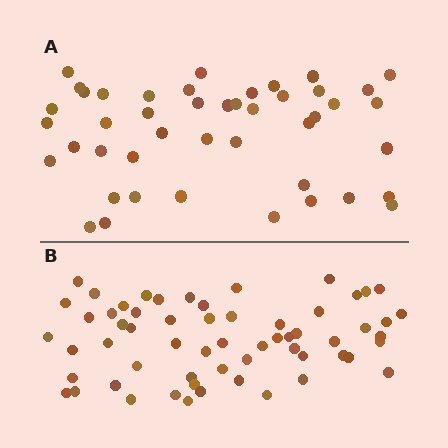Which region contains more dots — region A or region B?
Region B (the bottom region) has more dots.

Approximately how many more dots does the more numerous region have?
Region B has approximately 15 more dots than region A.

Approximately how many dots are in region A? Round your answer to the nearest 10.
About 40 dots. (The exact count is 45, which rounds to 40.)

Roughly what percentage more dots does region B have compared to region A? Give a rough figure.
About 35% more.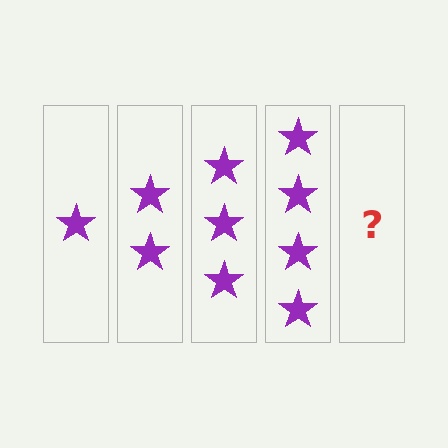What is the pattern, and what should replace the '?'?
The pattern is that each step adds one more star. The '?' should be 5 stars.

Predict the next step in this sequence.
The next step is 5 stars.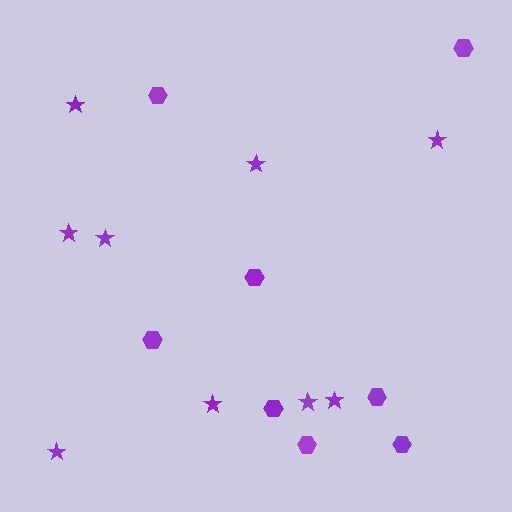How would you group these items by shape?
There are 2 groups: one group of stars (9) and one group of hexagons (8).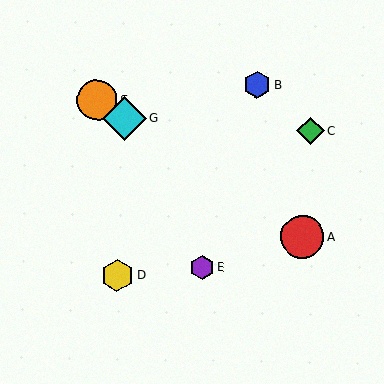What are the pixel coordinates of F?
Object F is at (97, 100).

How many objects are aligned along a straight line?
3 objects (A, F, G) are aligned along a straight line.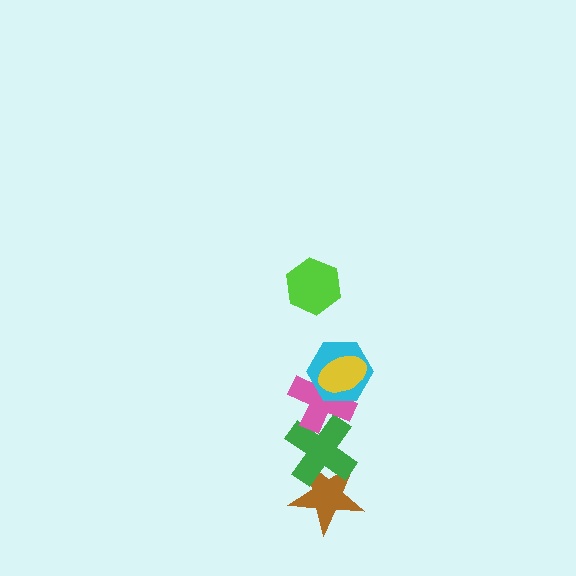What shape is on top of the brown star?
The green cross is on top of the brown star.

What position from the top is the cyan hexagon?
The cyan hexagon is 3rd from the top.